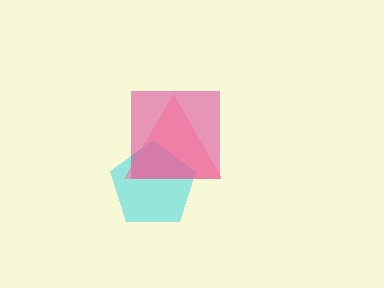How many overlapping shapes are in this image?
There are 3 overlapping shapes in the image.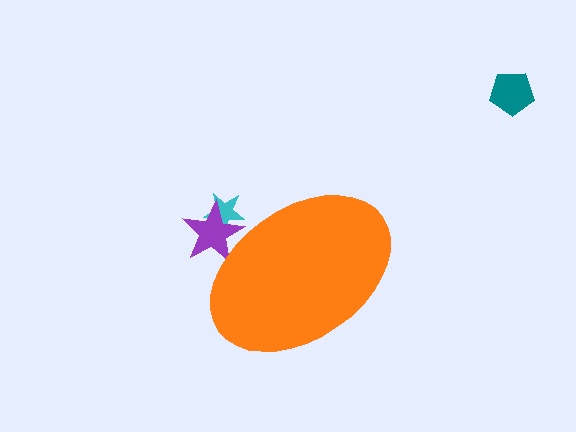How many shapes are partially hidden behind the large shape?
2 shapes are partially hidden.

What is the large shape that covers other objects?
An orange ellipse.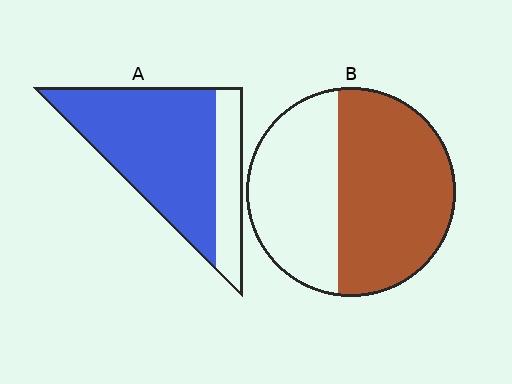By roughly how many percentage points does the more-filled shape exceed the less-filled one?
By roughly 20 percentage points (A over B).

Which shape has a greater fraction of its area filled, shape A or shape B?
Shape A.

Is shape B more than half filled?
Yes.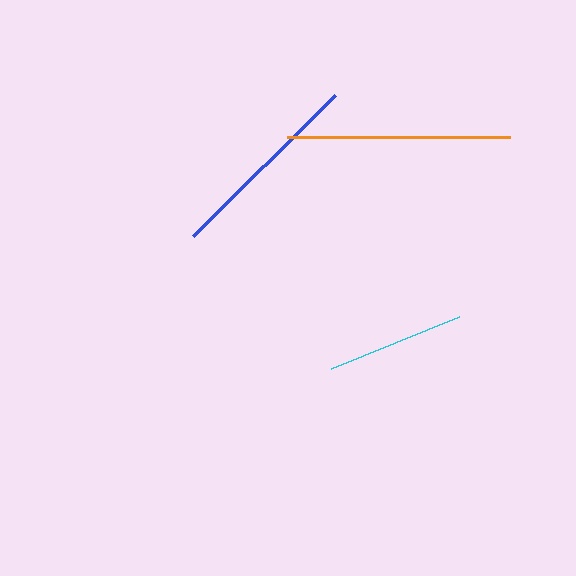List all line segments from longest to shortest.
From longest to shortest: orange, blue, cyan.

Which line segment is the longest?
The orange line is the longest at approximately 223 pixels.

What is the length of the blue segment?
The blue segment is approximately 200 pixels long.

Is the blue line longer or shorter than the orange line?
The orange line is longer than the blue line.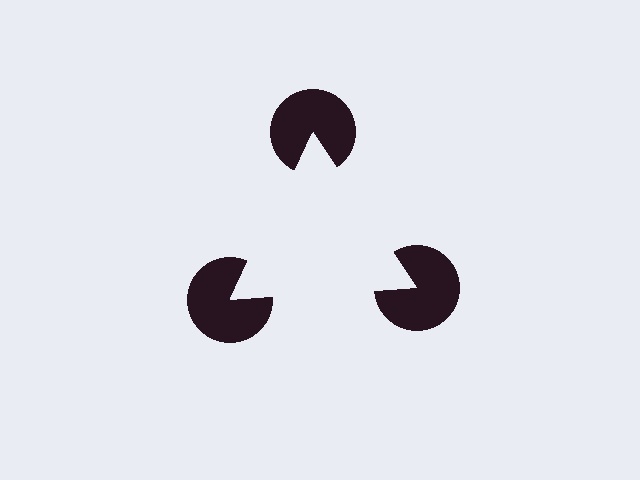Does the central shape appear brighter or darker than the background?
It typically appears slightly brighter than the background, even though no actual brightness change is drawn.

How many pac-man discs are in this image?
There are 3 — one at each vertex of the illusory triangle.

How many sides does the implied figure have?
3 sides.